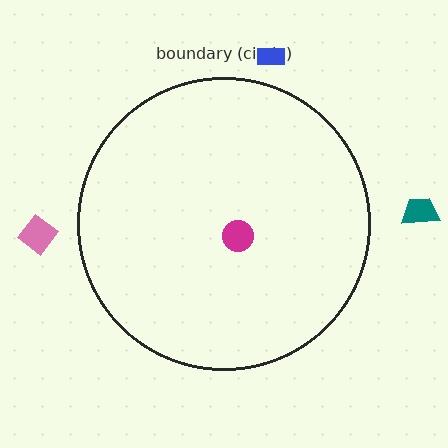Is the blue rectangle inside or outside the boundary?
Outside.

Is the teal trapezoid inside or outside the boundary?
Outside.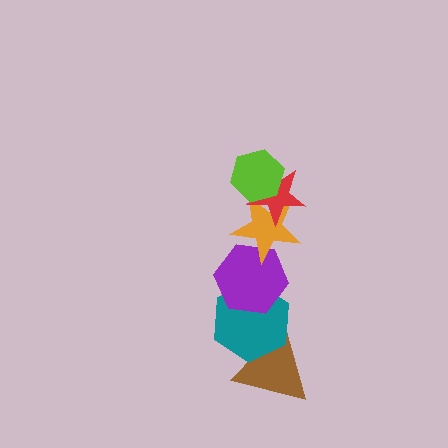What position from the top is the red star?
The red star is 2nd from the top.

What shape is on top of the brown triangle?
The teal hexagon is on top of the brown triangle.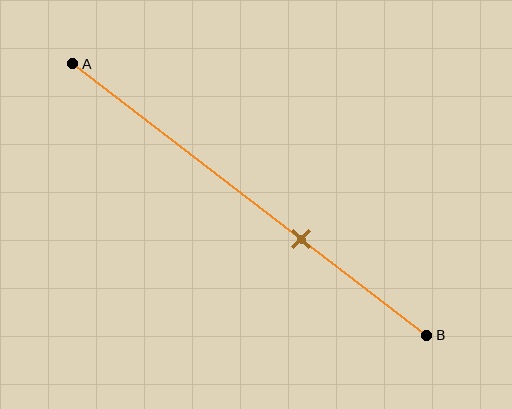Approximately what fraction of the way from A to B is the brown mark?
The brown mark is approximately 65% of the way from A to B.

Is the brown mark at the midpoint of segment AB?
No, the mark is at about 65% from A, not at the 50% midpoint.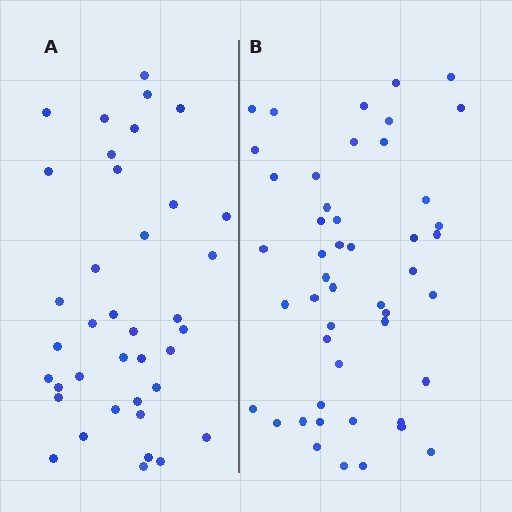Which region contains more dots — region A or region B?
Region B (the right region) has more dots.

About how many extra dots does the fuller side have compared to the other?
Region B has roughly 10 or so more dots than region A.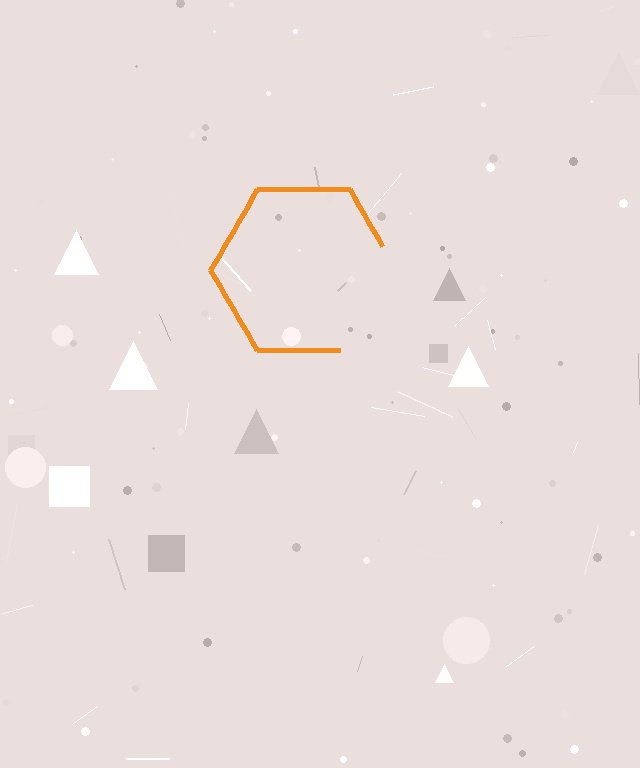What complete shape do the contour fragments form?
The contour fragments form a hexagon.